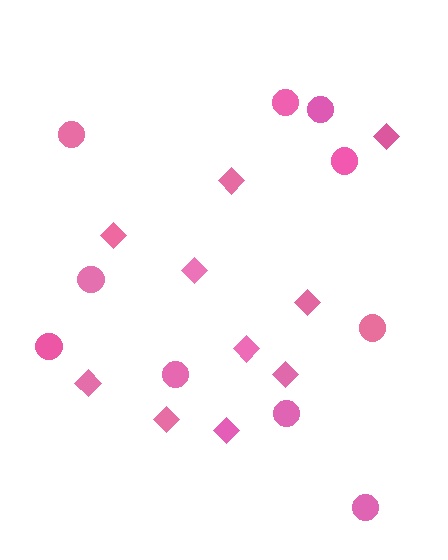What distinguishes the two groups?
There are 2 groups: one group of circles (10) and one group of diamonds (10).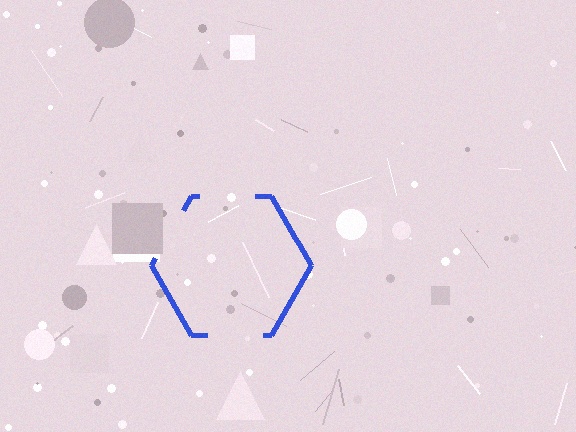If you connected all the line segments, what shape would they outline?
They would outline a hexagon.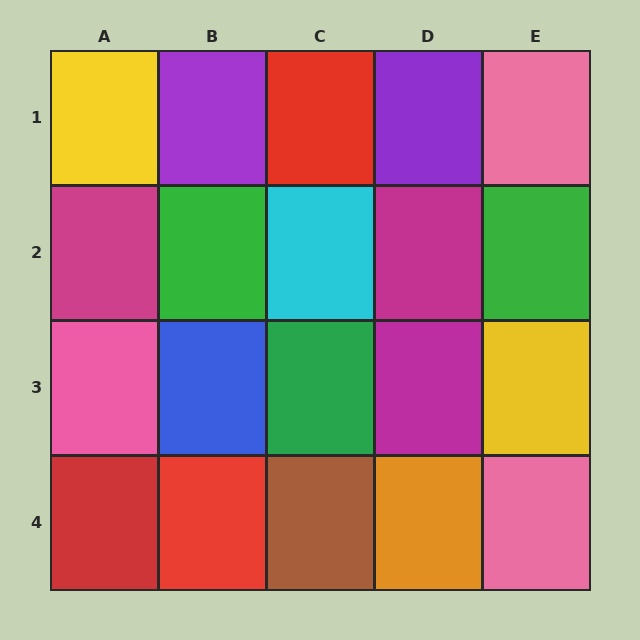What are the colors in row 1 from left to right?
Yellow, purple, red, purple, pink.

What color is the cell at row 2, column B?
Green.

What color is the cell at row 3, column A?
Pink.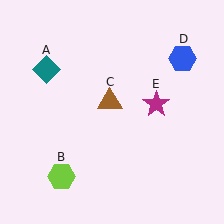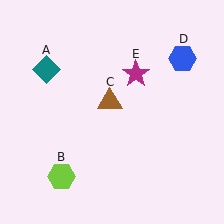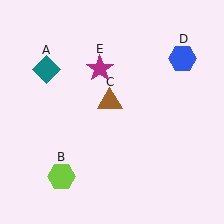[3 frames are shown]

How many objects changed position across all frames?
1 object changed position: magenta star (object E).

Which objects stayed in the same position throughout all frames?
Teal diamond (object A) and lime hexagon (object B) and brown triangle (object C) and blue hexagon (object D) remained stationary.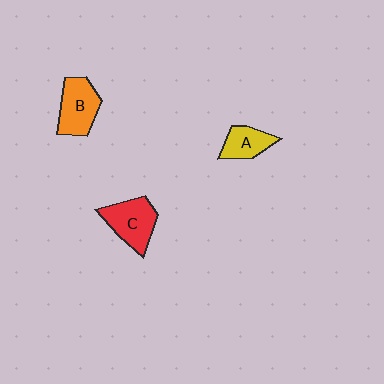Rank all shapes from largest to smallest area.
From largest to smallest: C (red), B (orange), A (yellow).